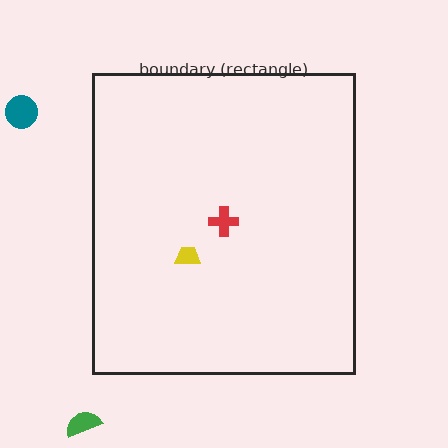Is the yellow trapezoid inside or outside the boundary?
Inside.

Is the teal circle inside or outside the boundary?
Outside.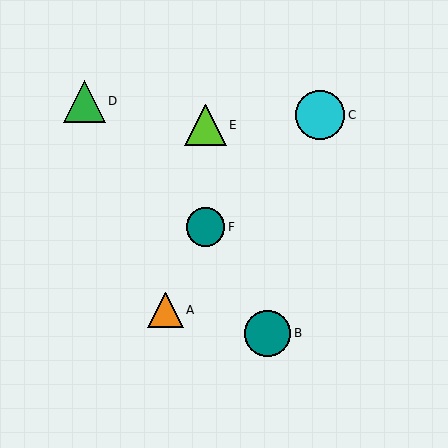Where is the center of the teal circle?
The center of the teal circle is at (268, 333).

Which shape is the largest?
The cyan circle (labeled C) is the largest.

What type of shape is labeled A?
Shape A is an orange triangle.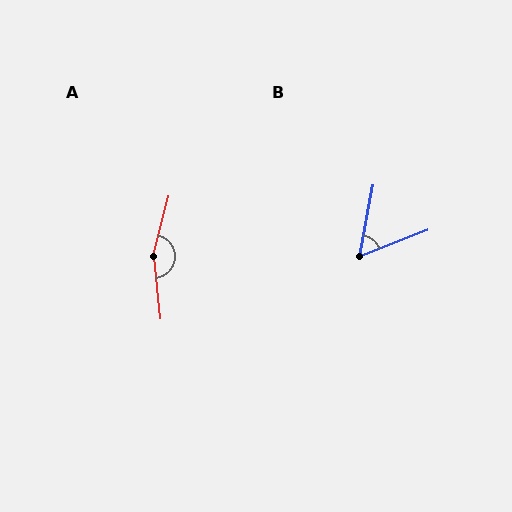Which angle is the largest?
A, at approximately 159 degrees.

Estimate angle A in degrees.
Approximately 159 degrees.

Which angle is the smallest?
B, at approximately 58 degrees.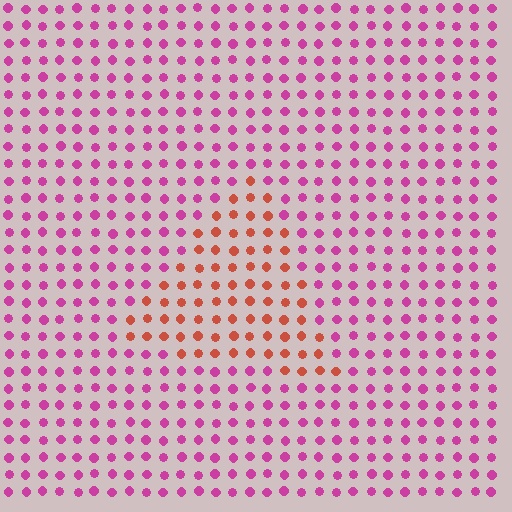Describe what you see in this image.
The image is filled with small magenta elements in a uniform arrangement. A triangle-shaped region is visible where the elements are tinted to a slightly different hue, forming a subtle color boundary.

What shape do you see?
I see a triangle.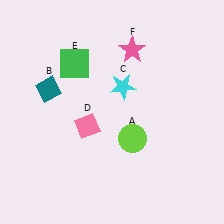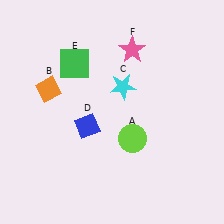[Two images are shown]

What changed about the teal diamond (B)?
In Image 1, B is teal. In Image 2, it changed to orange.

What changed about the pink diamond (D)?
In Image 1, D is pink. In Image 2, it changed to blue.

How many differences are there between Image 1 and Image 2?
There are 2 differences between the two images.